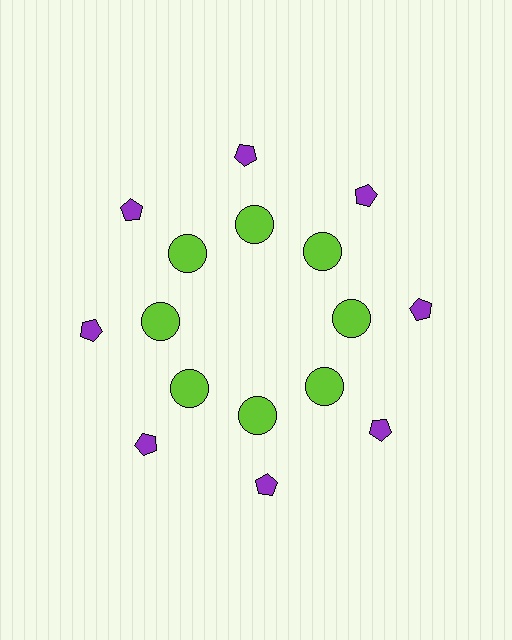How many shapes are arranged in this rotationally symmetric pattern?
There are 16 shapes, arranged in 8 groups of 2.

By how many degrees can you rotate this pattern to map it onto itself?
The pattern maps onto itself every 45 degrees of rotation.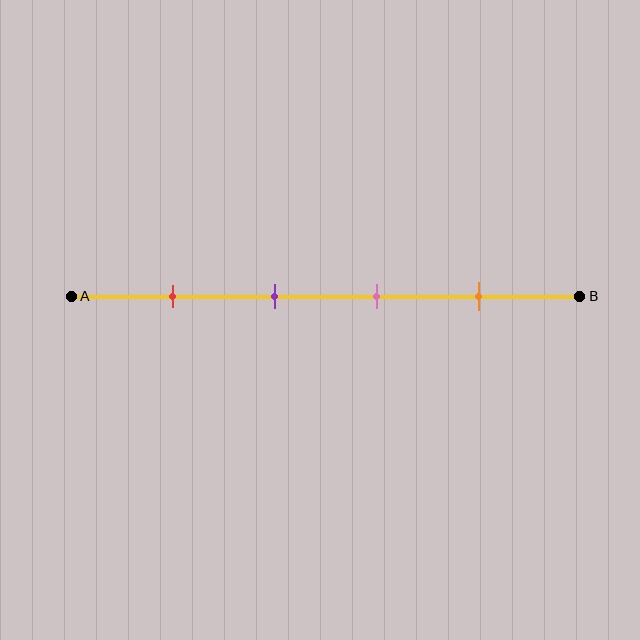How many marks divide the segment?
There are 4 marks dividing the segment.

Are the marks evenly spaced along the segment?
Yes, the marks are approximately evenly spaced.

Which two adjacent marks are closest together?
The purple and pink marks are the closest adjacent pair.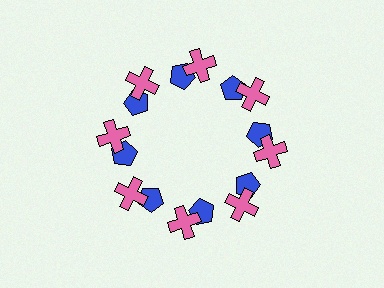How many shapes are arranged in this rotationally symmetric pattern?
There are 16 shapes, arranged in 8 groups of 2.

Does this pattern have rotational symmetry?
Yes, this pattern has 8-fold rotational symmetry. It looks the same after rotating 45 degrees around the center.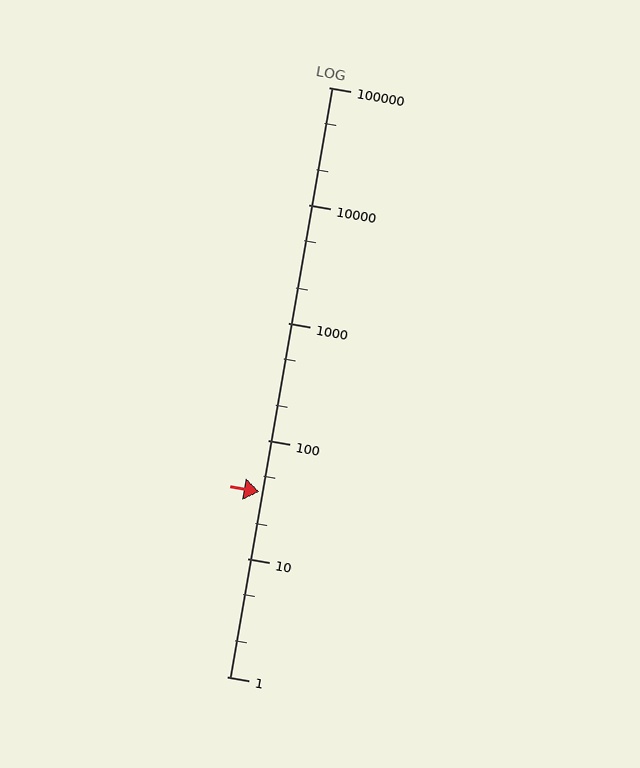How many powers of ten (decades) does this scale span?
The scale spans 5 decades, from 1 to 100000.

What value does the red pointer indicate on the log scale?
The pointer indicates approximately 37.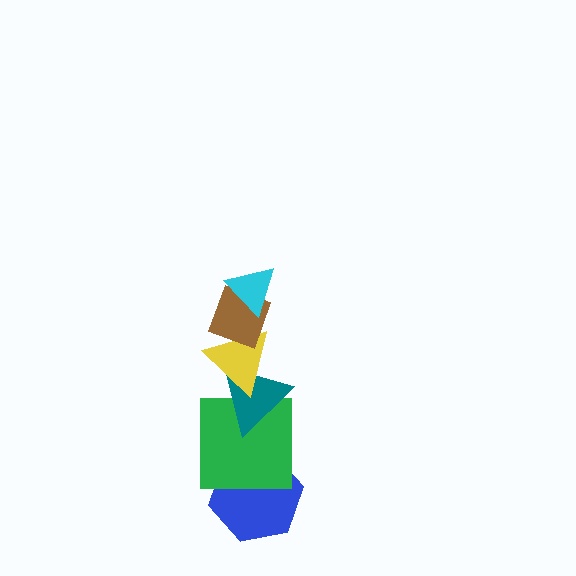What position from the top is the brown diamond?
The brown diamond is 2nd from the top.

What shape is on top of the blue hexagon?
The green square is on top of the blue hexagon.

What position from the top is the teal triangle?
The teal triangle is 4th from the top.